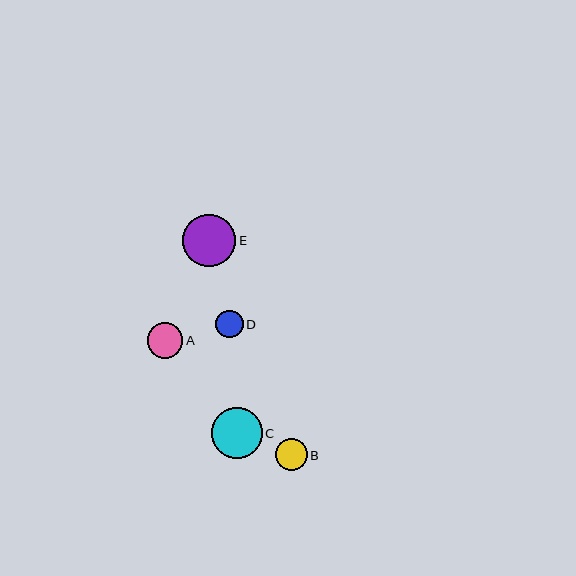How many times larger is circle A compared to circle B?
Circle A is approximately 1.1 times the size of circle B.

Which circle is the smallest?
Circle D is the smallest with a size of approximately 28 pixels.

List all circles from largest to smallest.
From largest to smallest: E, C, A, B, D.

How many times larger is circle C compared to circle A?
Circle C is approximately 1.4 times the size of circle A.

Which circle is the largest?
Circle E is the largest with a size of approximately 53 pixels.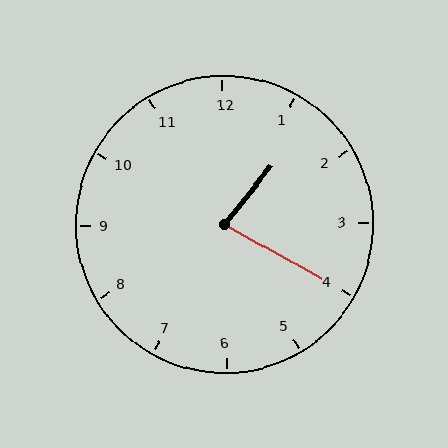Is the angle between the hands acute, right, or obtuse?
It is acute.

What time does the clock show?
1:20.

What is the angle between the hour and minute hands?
Approximately 80 degrees.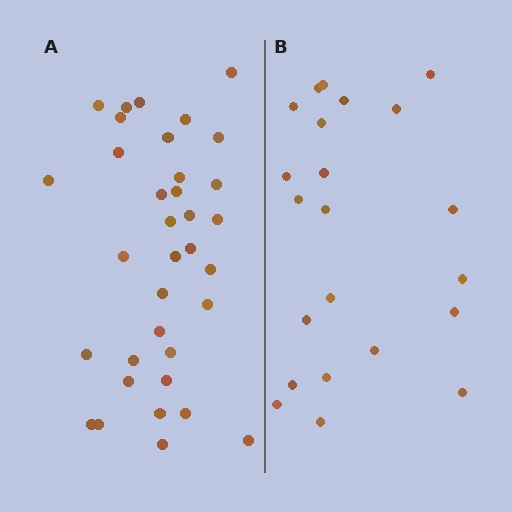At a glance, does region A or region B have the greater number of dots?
Region A (the left region) has more dots.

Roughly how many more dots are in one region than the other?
Region A has approximately 15 more dots than region B.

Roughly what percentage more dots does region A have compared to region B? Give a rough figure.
About 60% more.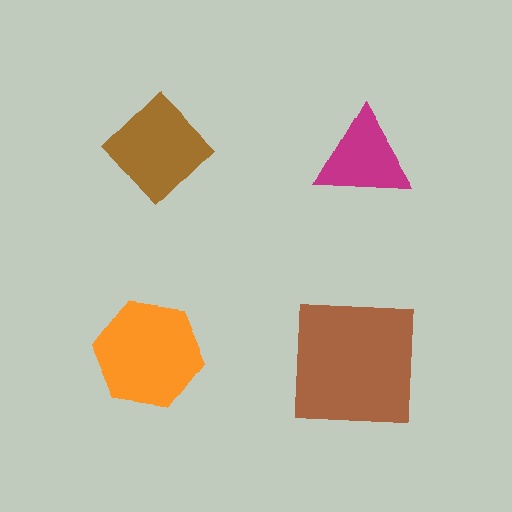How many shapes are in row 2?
2 shapes.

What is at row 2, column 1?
An orange hexagon.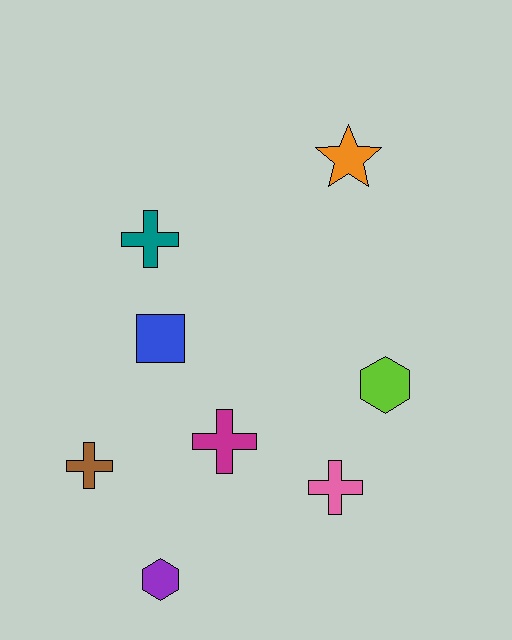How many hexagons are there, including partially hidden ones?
There are 2 hexagons.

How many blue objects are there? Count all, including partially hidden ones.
There is 1 blue object.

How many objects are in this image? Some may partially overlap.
There are 8 objects.